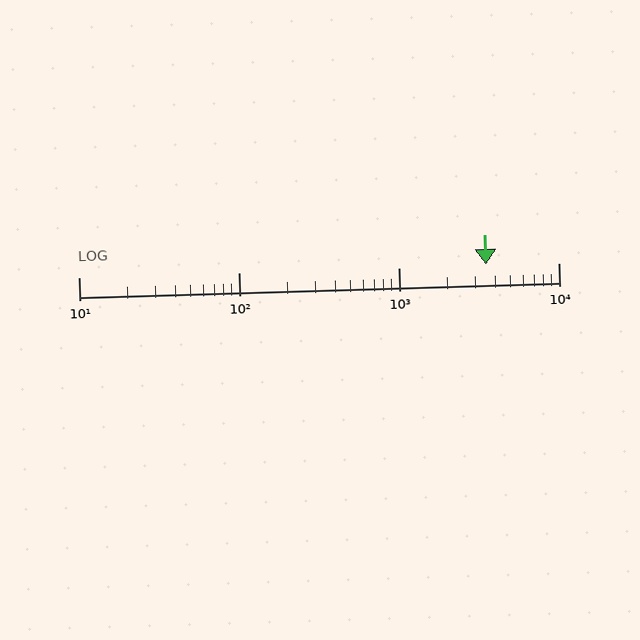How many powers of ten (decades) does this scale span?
The scale spans 3 decades, from 10 to 10000.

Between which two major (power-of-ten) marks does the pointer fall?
The pointer is between 1000 and 10000.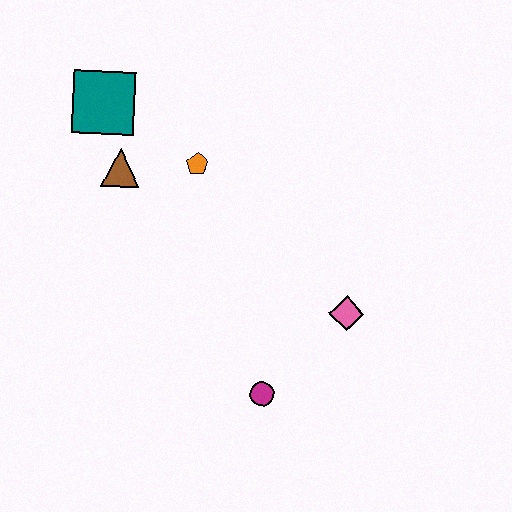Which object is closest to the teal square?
The brown triangle is closest to the teal square.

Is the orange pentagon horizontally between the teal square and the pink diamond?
Yes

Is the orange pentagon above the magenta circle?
Yes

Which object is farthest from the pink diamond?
The teal square is farthest from the pink diamond.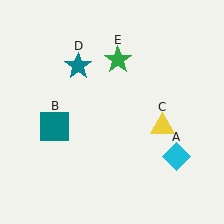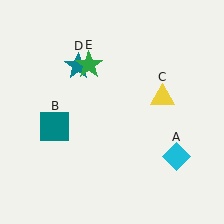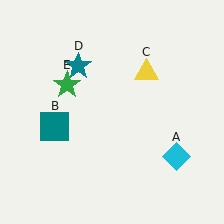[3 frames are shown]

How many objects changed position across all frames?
2 objects changed position: yellow triangle (object C), green star (object E).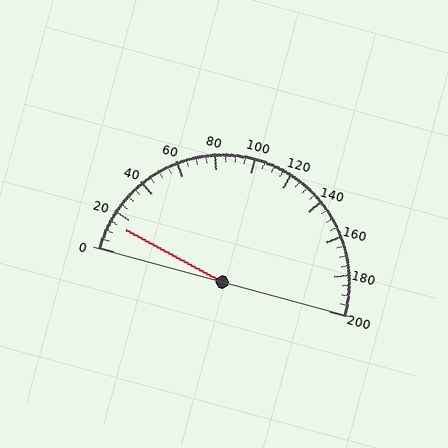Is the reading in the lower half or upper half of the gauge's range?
The reading is in the lower half of the range (0 to 200).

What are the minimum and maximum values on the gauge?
The gauge ranges from 0 to 200.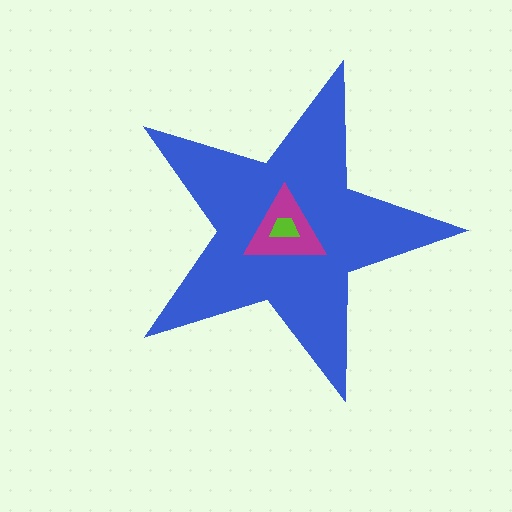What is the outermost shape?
The blue star.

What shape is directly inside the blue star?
The magenta triangle.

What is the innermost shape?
The lime trapezoid.